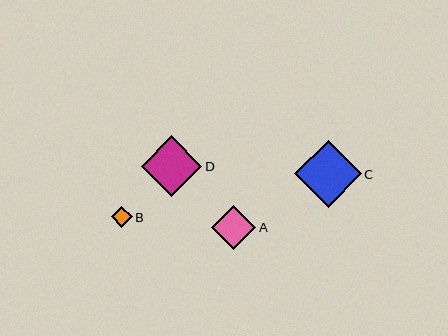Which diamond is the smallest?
Diamond B is the smallest with a size of approximately 21 pixels.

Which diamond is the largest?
Diamond C is the largest with a size of approximately 66 pixels.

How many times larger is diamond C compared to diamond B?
Diamond C is approximately 3.2 times the size of diamond B.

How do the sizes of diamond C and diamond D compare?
Diamond C and diamond D are approximately the same size.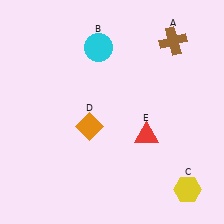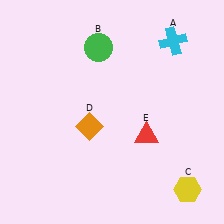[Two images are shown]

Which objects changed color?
A changed from brown to cyan. B changed from cyan to green.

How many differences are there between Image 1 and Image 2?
There are 2 differences between the two images.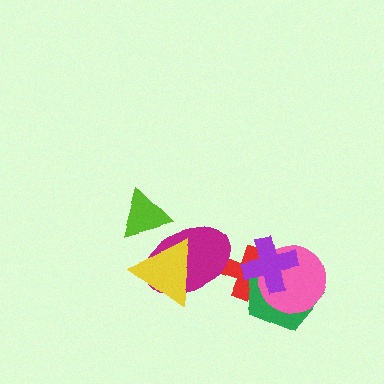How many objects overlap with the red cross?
4 objects overlap with the red cross.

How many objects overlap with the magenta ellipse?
3 objects overlap with the magenta ellipse.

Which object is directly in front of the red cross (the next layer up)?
The green pentagon is directly in front of the red cross.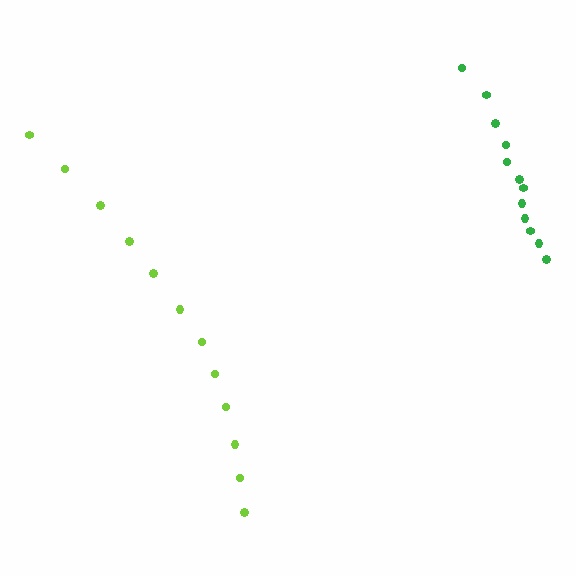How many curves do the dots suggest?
There are 2 distinct paths.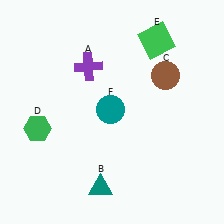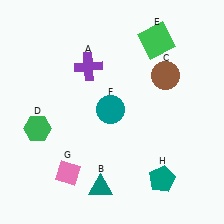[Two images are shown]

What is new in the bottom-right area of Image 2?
A teal pentagon (H) was added in the bottom-right area of Image 2.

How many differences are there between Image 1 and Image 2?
There are 2 differences between the two images.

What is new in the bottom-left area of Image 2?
A pink diamond (G) was added in the bottom-left area of Image 2.